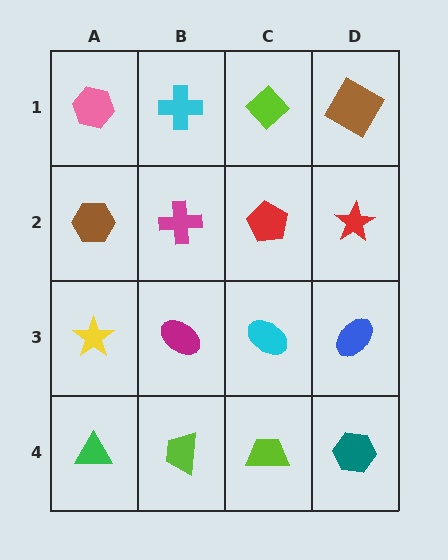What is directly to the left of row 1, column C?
A cyan cross.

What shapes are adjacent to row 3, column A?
A brown hexagon (row 2, column A), a green triangle (row 4, column A), a magenta ellipse (row 3, column B).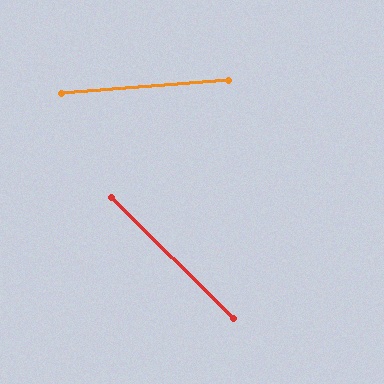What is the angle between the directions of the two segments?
Approximately 49 degrees.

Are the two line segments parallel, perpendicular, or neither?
Neither parallel nor perpendicular — they differ by about 49°.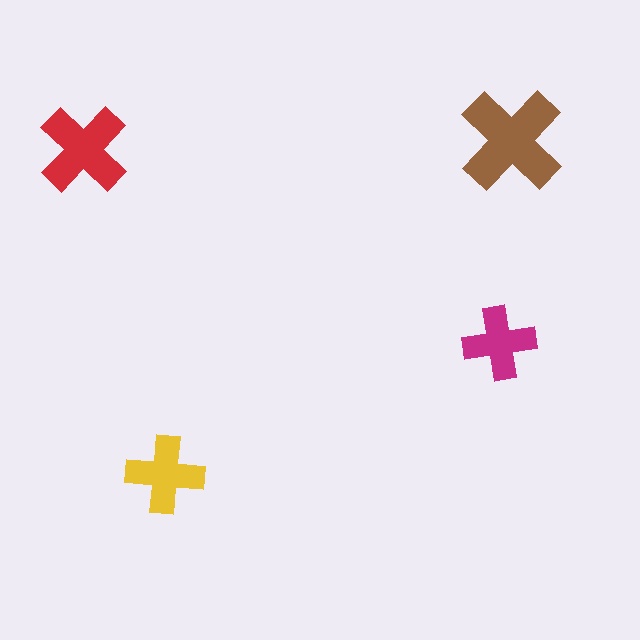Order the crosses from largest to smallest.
the brown one, the red one, the yellow one, the magenta one.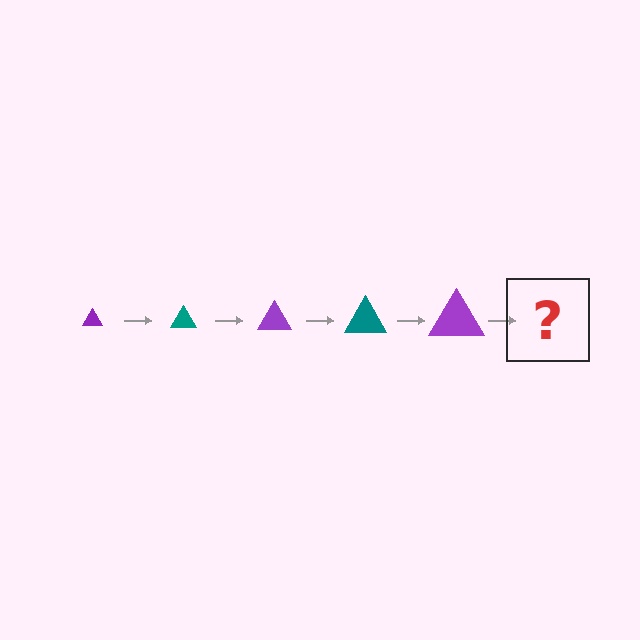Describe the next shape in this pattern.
It should be a teal triangle, larger than the previous one.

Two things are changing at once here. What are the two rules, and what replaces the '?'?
The two rules are that the triangle grows larger each step and the color cycles through purple and teal. The '?' should be a teal triangle, larger than the previous one.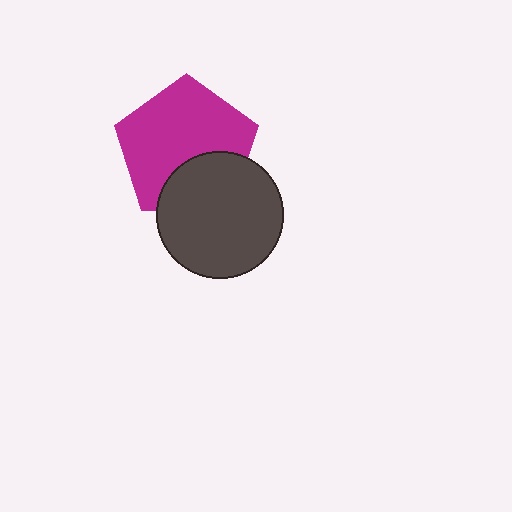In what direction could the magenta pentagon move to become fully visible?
The magenta pentagon could move up. That would shift it out from behind the dark gray circle entirely.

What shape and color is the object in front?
The object in front is a dark gray circle.